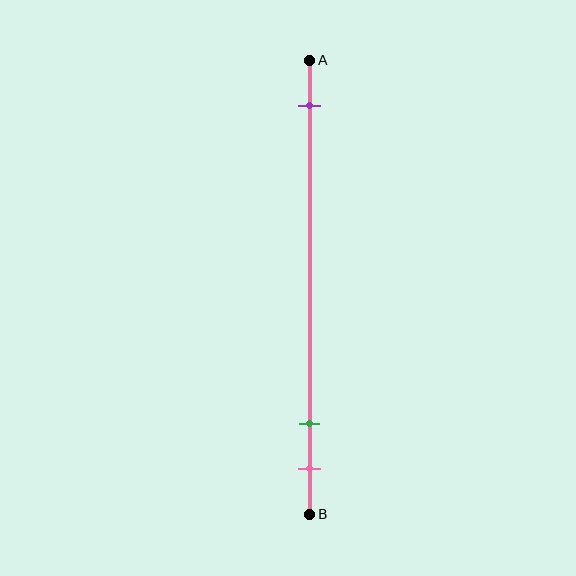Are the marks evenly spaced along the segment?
No, the marks are not evenly spaced.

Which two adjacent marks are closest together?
The green and pink marks are the closest adjacent pair.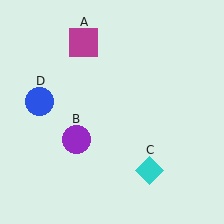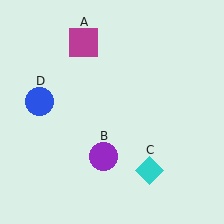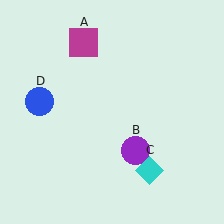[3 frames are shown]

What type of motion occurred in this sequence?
The purple circle (object B) rotated counterclockwise around the center of the scene.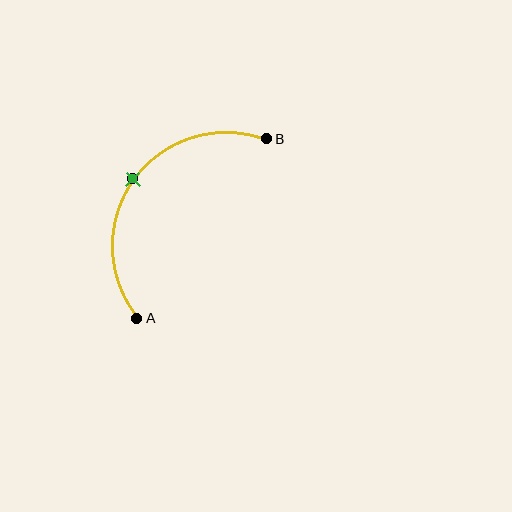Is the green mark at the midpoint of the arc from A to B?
Yes. The green mark lies on the arc at equal arc-length from both A and B — it is the arc midpoint.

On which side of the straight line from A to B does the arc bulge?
The arc bulges above and to the left of the straight line connecting A and B.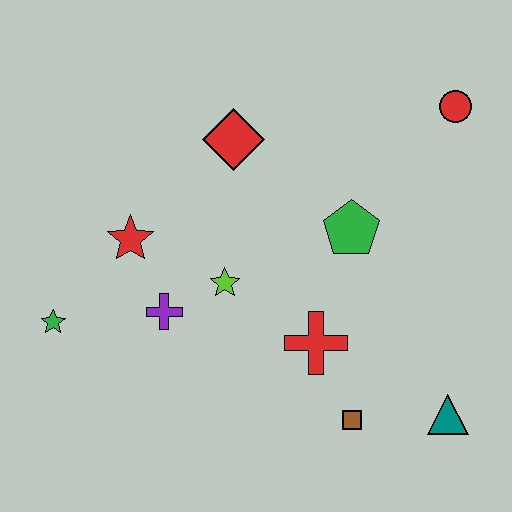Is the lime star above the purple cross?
Yes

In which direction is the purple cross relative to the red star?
The purple cross is below the red star.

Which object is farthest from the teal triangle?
The green star is farthest from the teal triangle.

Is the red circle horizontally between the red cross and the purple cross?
No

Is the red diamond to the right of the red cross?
No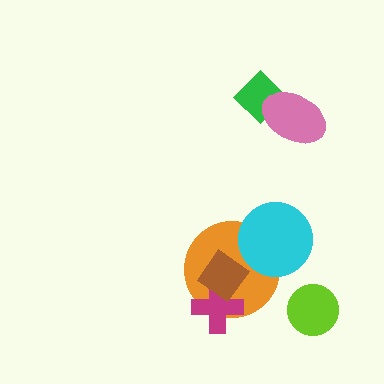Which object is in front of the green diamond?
The pink ellipse is in front of the green diamond.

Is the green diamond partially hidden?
Yes, it is partially covered by another shape.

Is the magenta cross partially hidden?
Yes, it is partially covered by another shape.